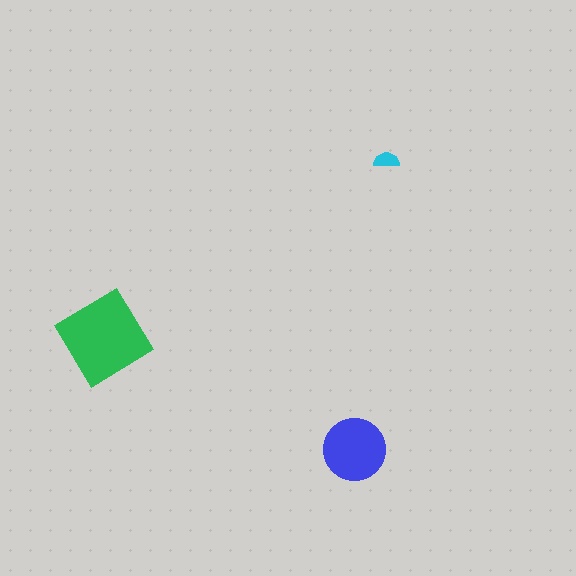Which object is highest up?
The cyan semicircle is topmost.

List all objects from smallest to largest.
The cyan semicircle, the blue circle, the green diamond.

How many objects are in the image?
There are 3 objects in the image.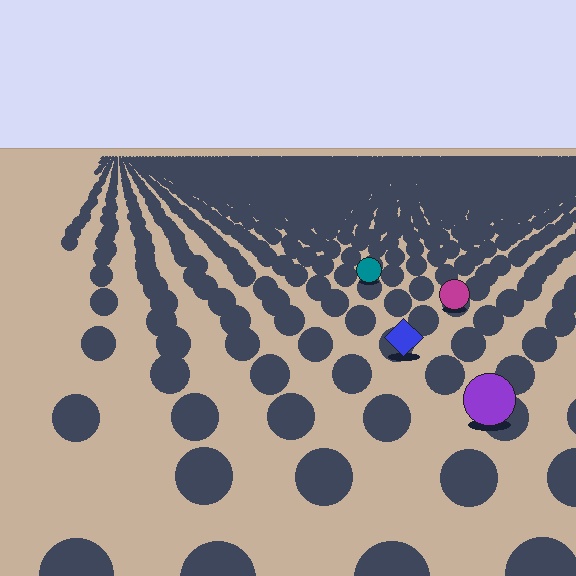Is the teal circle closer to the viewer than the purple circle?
No. The purple circle is closer — you can tell from the texture gradient: the ground texture is coarser near it.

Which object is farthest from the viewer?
The teal circle is farthest from the viewer. It appears smaller and the ground texture around it is denser.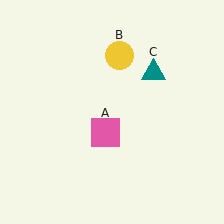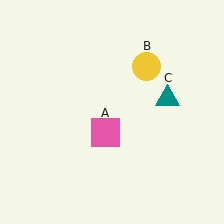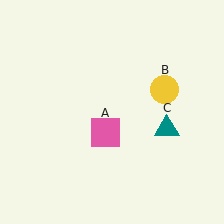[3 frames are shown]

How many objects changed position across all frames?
2 objects changed position: yellow circle (object B), teal triangle (object C).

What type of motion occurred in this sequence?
The yellow circle (object B), teal triangle (object C) rotated clockwise around the center of the scene.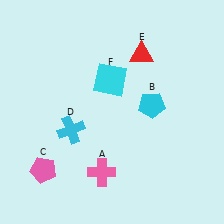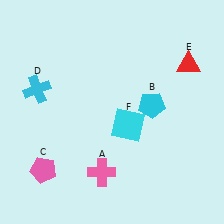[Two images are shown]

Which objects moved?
The objects that moved are: the cyan cross (D), the red triangle (E), the cyan square (F).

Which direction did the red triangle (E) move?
The red triangle (E) moved right.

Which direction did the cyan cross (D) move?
The cyan cross (D) moved up.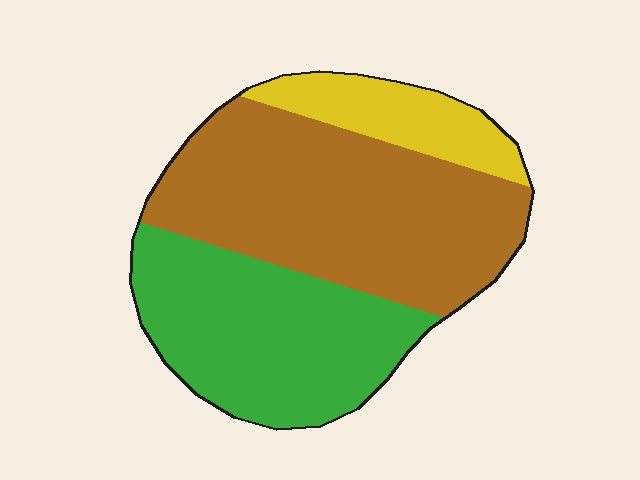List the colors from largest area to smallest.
From largest to smallest: brown, green, yellow.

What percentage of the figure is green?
Green covers roughly 35% of the figure.